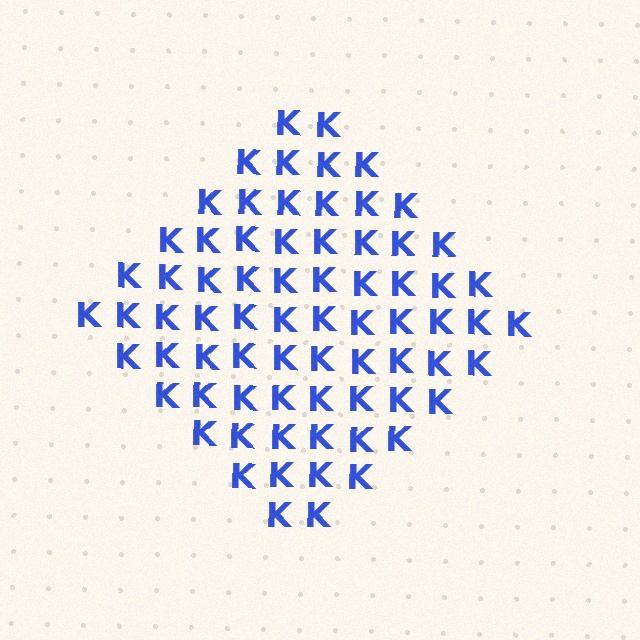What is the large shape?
The large shape is a diamond.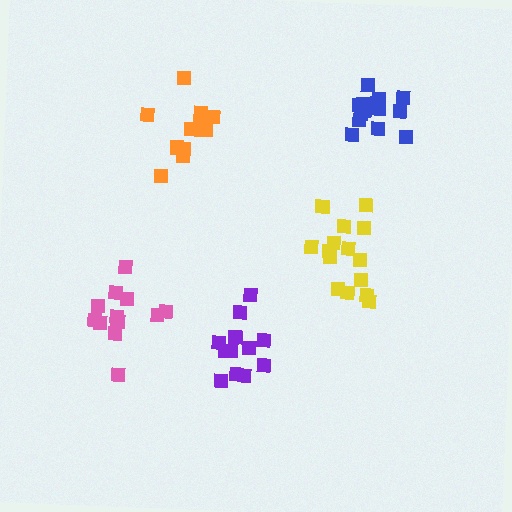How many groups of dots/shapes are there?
There are 5 groups.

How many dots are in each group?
Group 1: 12 dots, Group 2: 13 dots, Group 3: 14 dots, Group 4: 15 dots, Group 5: 12 dots (66 total).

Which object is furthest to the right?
The blue cluster is rightmost.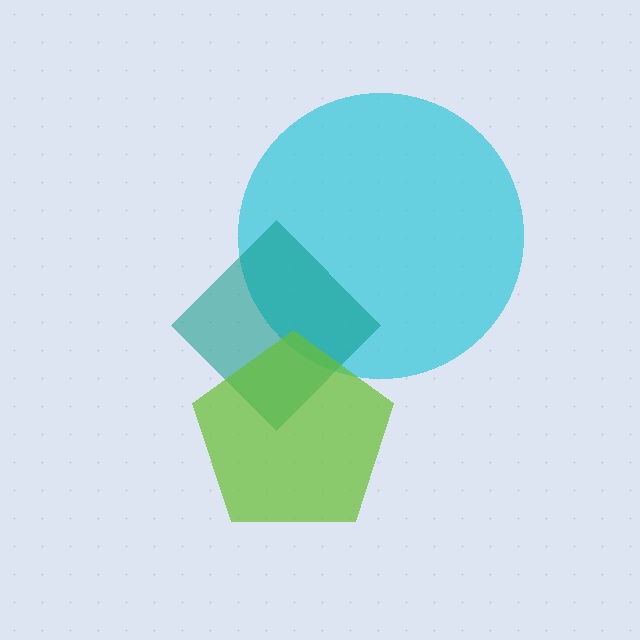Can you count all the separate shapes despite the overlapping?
Yes, there are 3 separate shapes.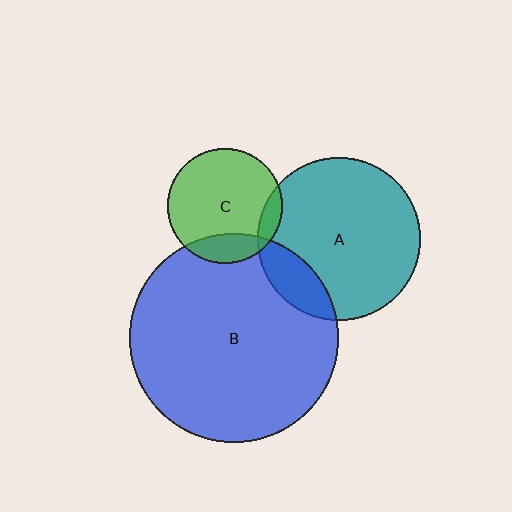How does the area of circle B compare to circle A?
Approximately 1.6 times.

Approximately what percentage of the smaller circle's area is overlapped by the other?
Approximately 15%.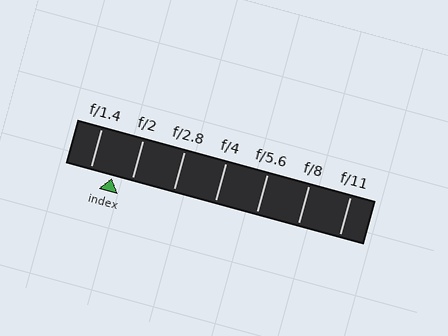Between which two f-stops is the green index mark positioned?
The index mark is between f/1.4 and f/2.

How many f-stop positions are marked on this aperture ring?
There are 7 f-stop positions marked.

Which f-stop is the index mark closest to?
The index mark is closest to f/2.